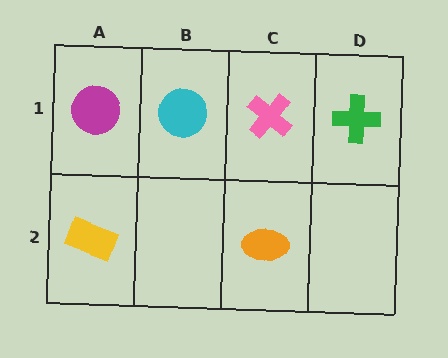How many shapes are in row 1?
4 shapes.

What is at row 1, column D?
A green cross.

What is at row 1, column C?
A pink cross.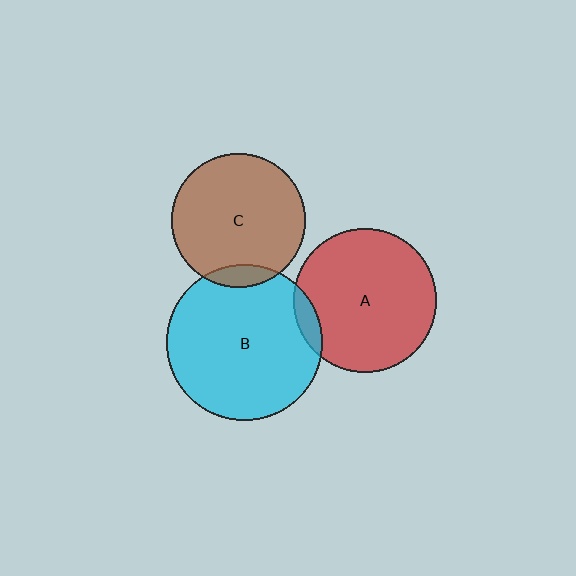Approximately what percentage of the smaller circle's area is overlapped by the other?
Approximately 5%.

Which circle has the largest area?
Circle B (cyan).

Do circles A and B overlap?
Yes.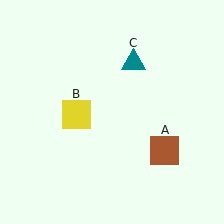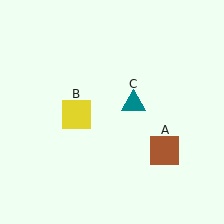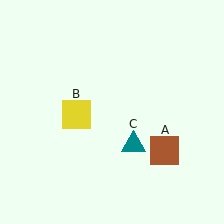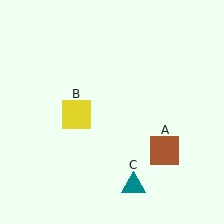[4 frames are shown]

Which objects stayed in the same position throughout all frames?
Brown square (object A) and yellow square (object B) remained stationary.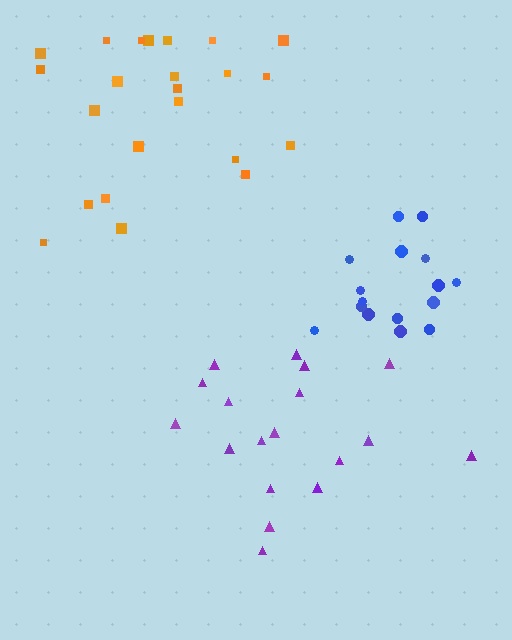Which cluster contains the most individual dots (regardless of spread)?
Orange (23).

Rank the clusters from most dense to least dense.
blue, orange, purple.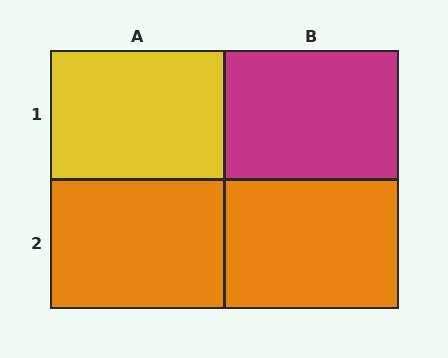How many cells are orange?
2 cells are orange.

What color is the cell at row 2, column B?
Orange.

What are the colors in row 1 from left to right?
Yellow, magenta.